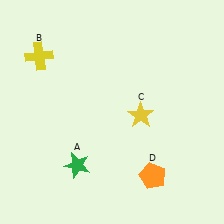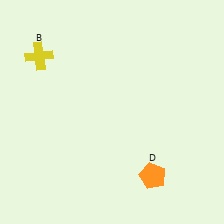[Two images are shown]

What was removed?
The green star (A), the yellow star (C) were removed in Image 2.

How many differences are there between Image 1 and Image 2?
There are 2 differences between the two images.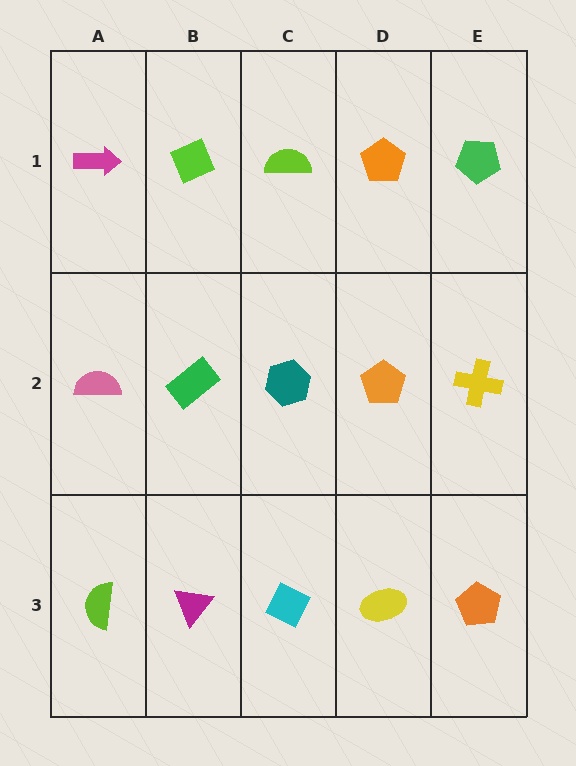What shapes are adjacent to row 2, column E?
A green pentagon (row 1, column E), an orange pentagon (row 3, column E), an orange pentagon (row 2, column D).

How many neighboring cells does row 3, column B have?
3.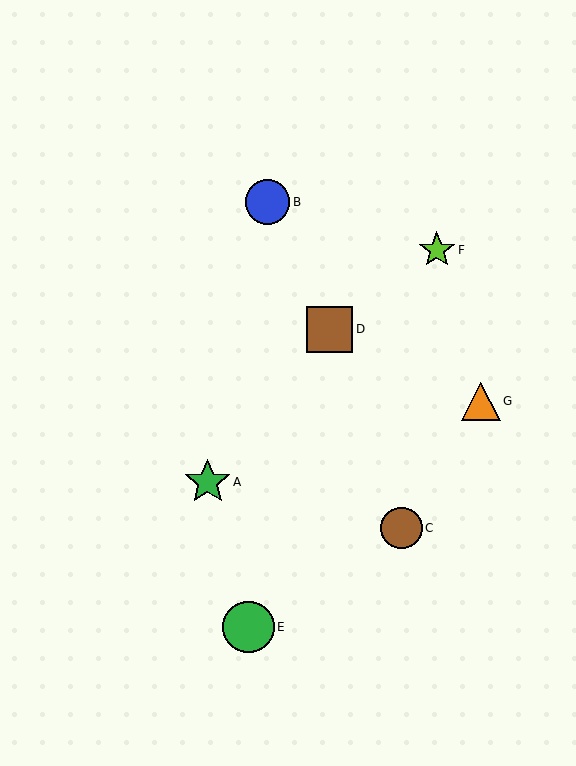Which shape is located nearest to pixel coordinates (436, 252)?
The lime star (labeled F) at (437, 250) is nearest to that location.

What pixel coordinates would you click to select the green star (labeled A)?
Click at (208, 482) to select the green star A.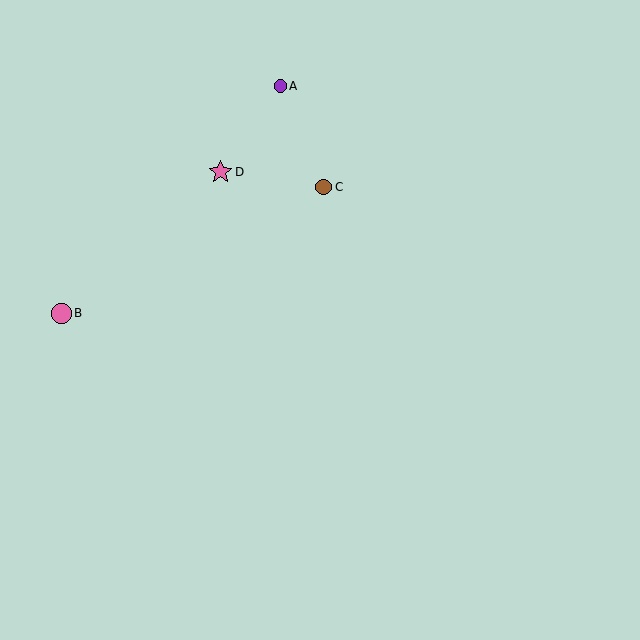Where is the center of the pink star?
The center of the pink star is at (221, 172).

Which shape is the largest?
The pink star (labeled D) is the largest.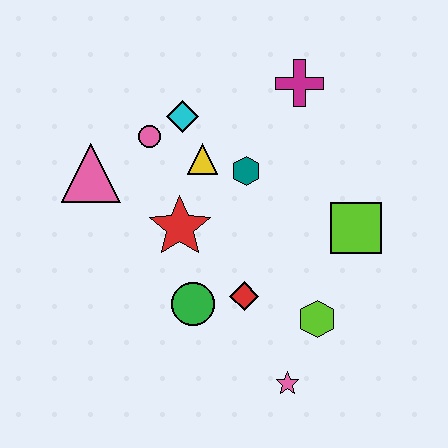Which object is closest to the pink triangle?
The pink circle is closest to the pink triangle.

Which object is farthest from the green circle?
The magenta cross is farthest from the green circle.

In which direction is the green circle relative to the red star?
The green circle is below the red star.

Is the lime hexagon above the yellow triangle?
No